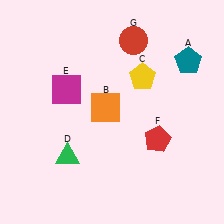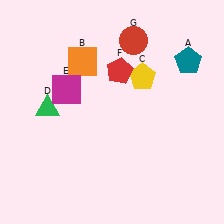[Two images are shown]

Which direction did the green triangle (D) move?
The green triangle (D) moved up.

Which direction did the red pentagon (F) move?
The red pentagon (F) moved up.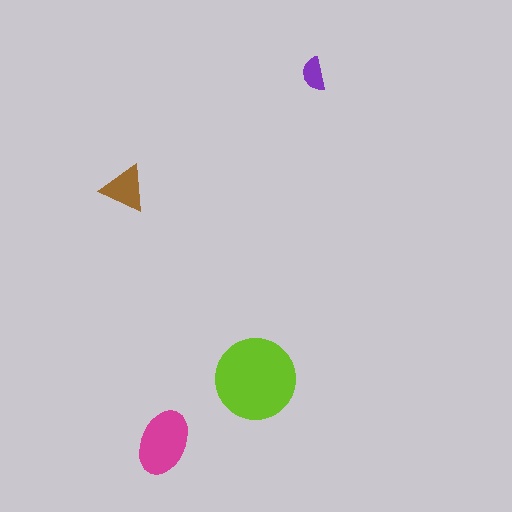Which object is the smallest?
The purple semicircle.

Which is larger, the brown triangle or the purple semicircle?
The brown triangle.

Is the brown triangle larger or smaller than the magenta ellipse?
Smaller.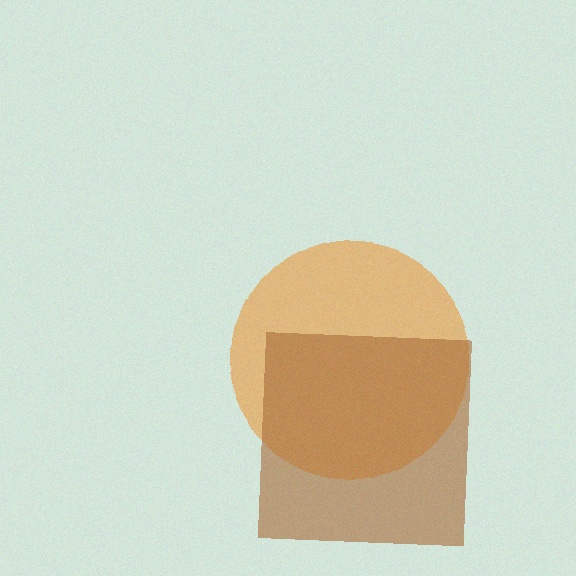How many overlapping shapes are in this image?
There are 2 overlapping shapes in the image.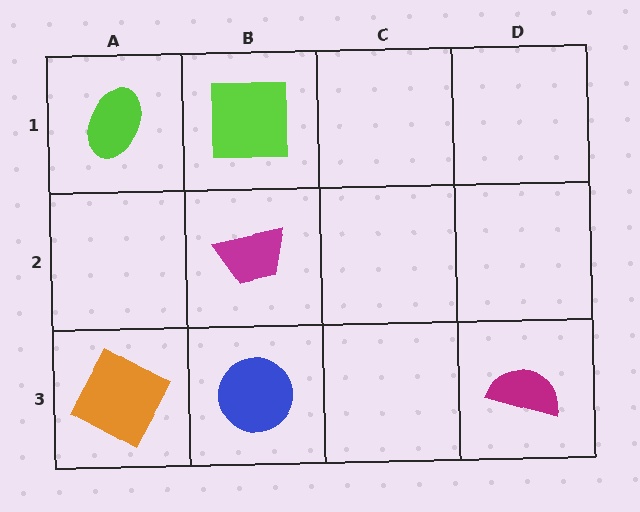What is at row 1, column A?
A lime ellipse.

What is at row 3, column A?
An orange square.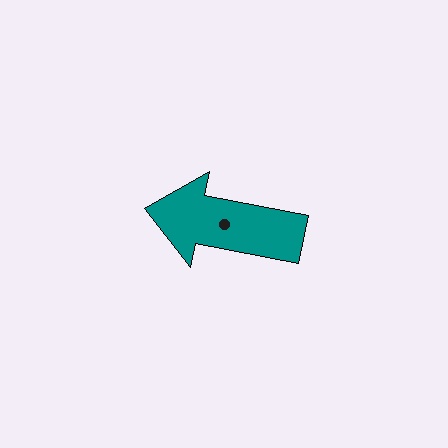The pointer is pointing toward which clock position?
Roughly 9 o'clock.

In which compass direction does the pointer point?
West.